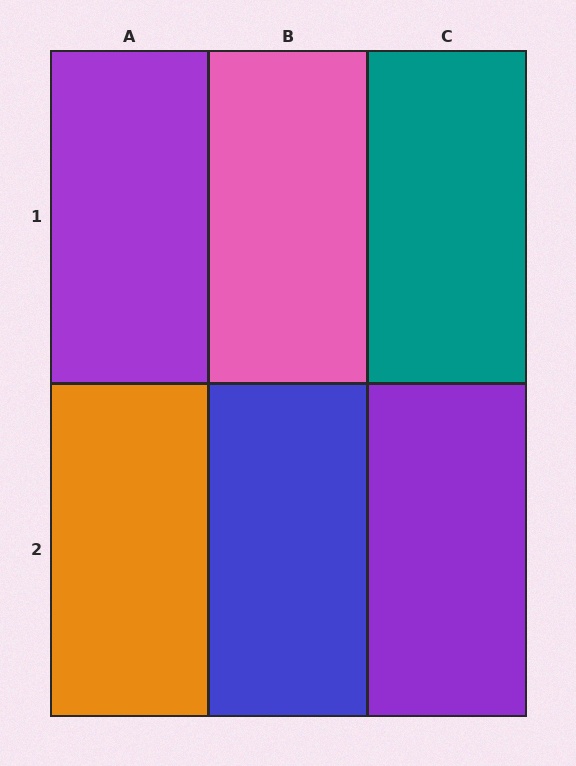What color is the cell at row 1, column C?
Teal.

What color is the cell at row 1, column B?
Pink.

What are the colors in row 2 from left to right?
Orange, blue, purple.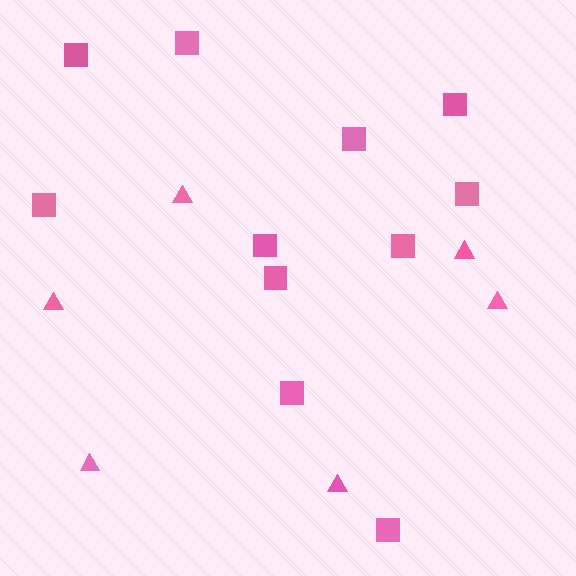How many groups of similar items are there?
There are 2 groups: one group of triangles (6) and one group of squares (11).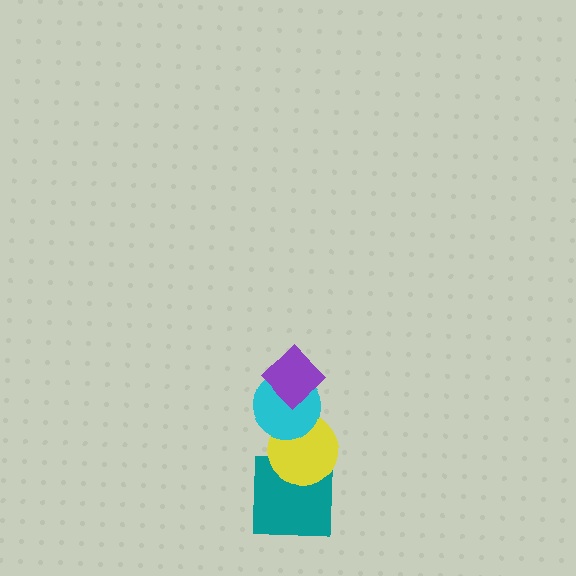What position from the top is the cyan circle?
The cyan circle is 2nd from the top.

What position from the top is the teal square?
The teal square is 4th from the top.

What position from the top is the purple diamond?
The purple diamond is 1st from the top.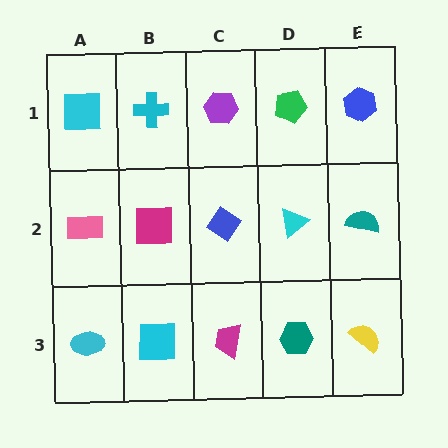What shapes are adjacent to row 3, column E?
A teal semicircle (row 2, column E), a teal hexagon (row 3, column D).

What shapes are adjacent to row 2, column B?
A cyan cross (row 1, column B), a cyan square (row 3, column B), a pink rectangle (row 2, column A), a blue diamond (row 2, column C).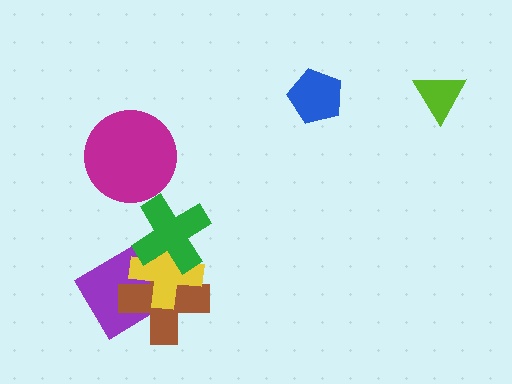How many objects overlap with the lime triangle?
0 objects overlap with the lime triangle.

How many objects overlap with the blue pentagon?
0 objects overlap with the blue pentagon.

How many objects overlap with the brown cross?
3 objects overlap with the brown cross.